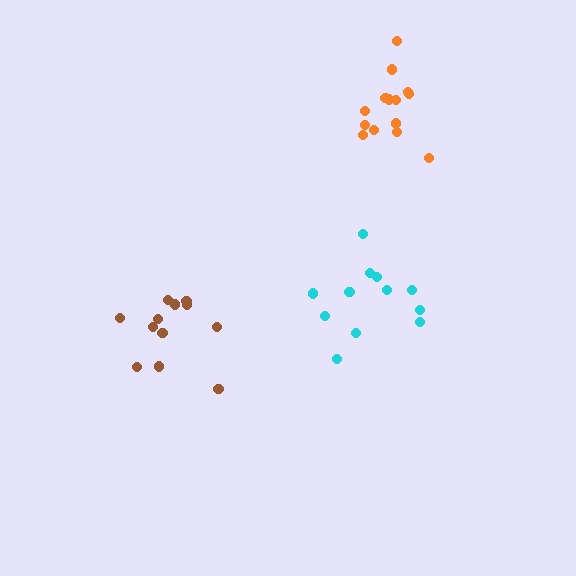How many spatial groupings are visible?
There are 3 spatial groupings.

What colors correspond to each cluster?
The clusters are colored: orange, cyan, brown.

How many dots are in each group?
Group 1: 14 dots, Group 2: 12 dots, Group 3: 12 dots (38 total).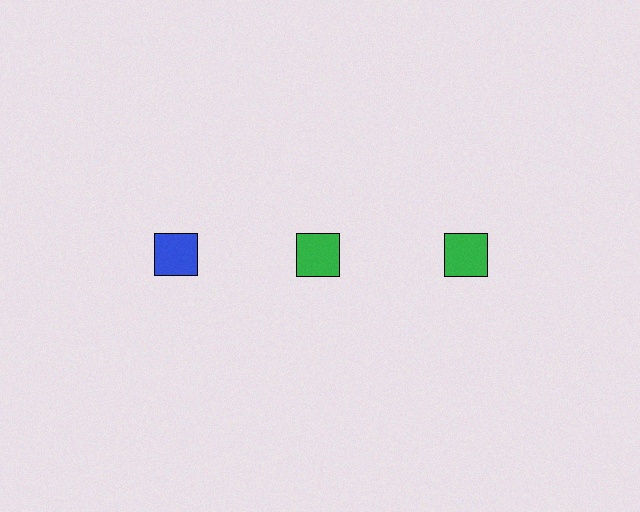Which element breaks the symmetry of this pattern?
The blue square in the top row, leftmost column breaks the symmetry. All other shapes are green squares.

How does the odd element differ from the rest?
It has a different color: blue instead of green.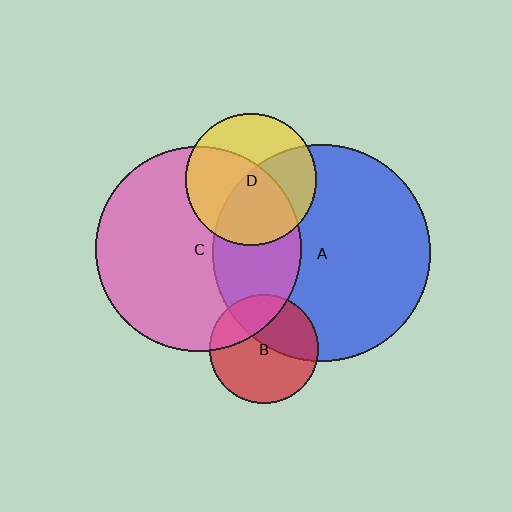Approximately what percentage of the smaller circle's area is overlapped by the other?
Approximately 30%.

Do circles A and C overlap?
Yes.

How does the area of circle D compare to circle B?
Approximately 1.5 times.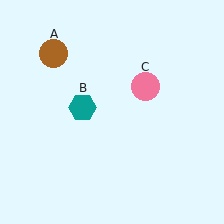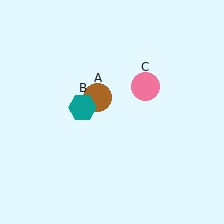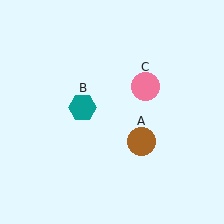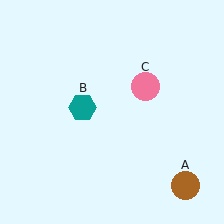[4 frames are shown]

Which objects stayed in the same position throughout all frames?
Teal hexagon (object B) and pink circle (object C) remained stationary.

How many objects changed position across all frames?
1 object changed position: brown circle (object A).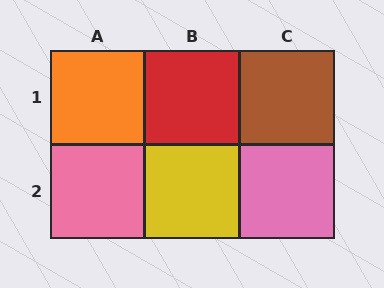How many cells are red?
1 cell is red.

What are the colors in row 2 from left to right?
Pink, yellow, pink.